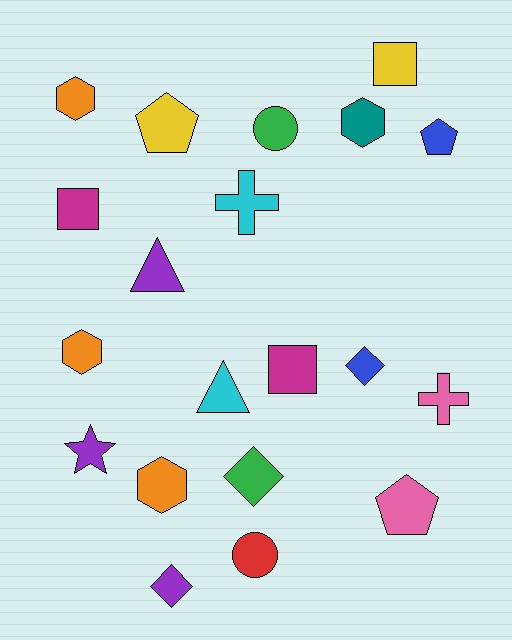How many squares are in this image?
There are 3 squares.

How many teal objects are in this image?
There is 1 teal object.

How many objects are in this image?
There are 20 objects.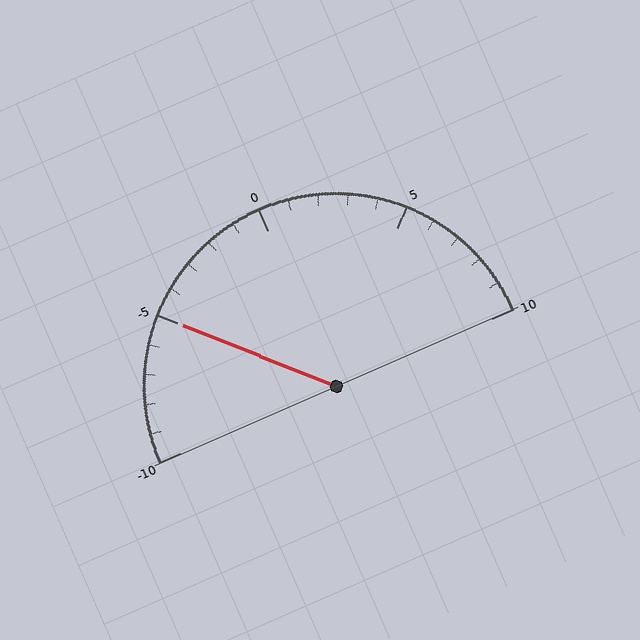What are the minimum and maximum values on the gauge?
The gauge ranges from -10 to 10.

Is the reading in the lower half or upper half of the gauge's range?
The reading is in the lower half of the range (-10 to 10).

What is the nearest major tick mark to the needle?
The nearest major tick mark is -5.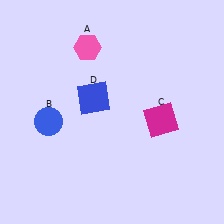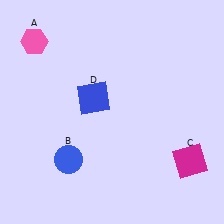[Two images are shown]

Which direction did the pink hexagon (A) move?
The pink hexagon (A) moved left.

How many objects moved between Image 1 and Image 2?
3 objects moved between the two images.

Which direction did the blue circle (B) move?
The blue circle (B) moved down.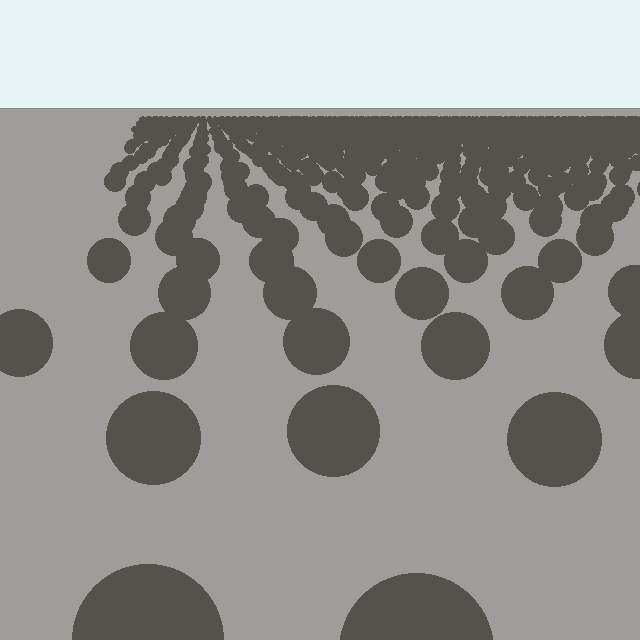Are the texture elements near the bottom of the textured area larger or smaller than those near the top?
Larger. Near the bottom, elements are closer to the viewer and appear at a bigger on-screen size.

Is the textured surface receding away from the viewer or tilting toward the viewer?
The surface is receding away from the viewer. Texture elements get smaller and denser toward the top.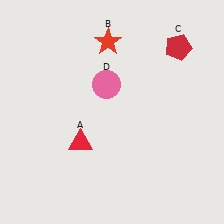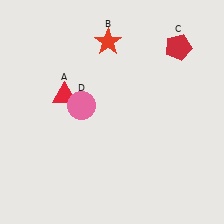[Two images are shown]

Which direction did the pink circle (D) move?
The pink circle (D) moved left.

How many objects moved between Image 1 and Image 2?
2 objects moved between the two images.